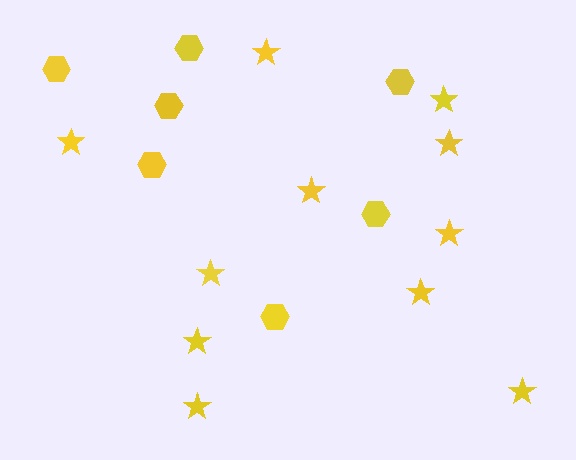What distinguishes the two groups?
There are 2 groups: one group of hexagons (7) and one group of stars (11).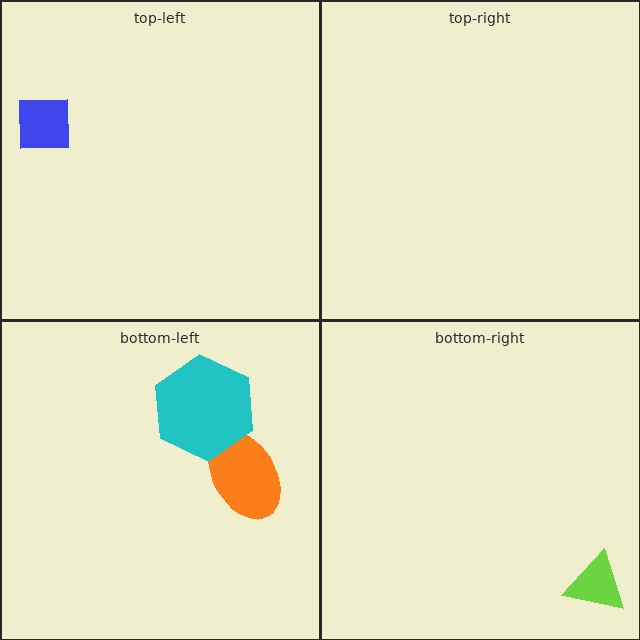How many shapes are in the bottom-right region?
1.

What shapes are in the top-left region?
The blue square.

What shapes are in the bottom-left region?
The orange ellipse, the cyan hexagon.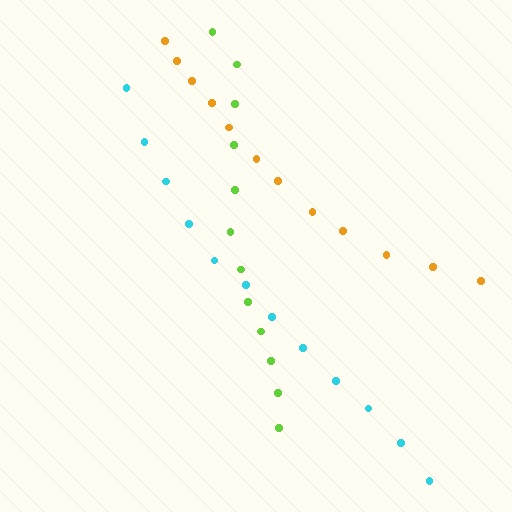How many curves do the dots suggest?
There are 3 distinct paths.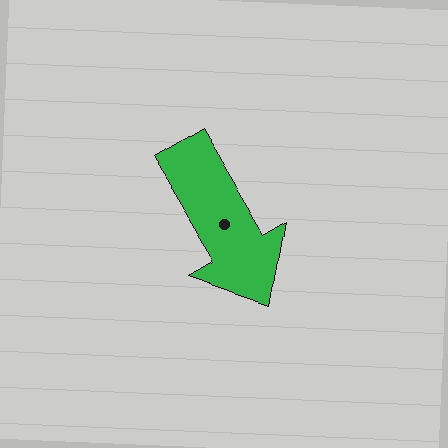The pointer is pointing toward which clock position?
Roughly 5 o'clock.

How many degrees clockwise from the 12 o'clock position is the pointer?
Approximately 149 degrees.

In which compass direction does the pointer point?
Southeast.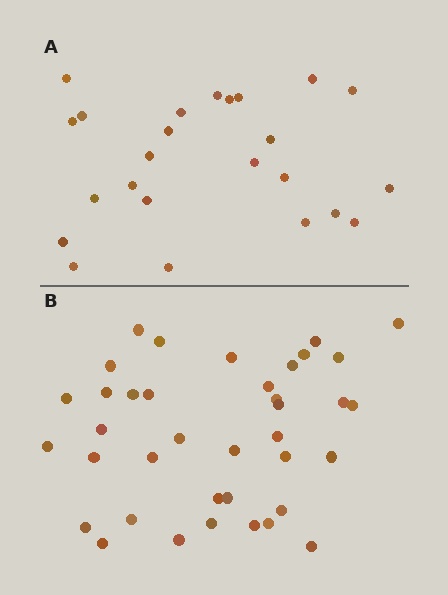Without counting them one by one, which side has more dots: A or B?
Region B (the bottom region) has more dots.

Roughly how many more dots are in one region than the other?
Region B has approximately 15 more dots than region A.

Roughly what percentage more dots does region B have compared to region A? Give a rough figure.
About 60% more.